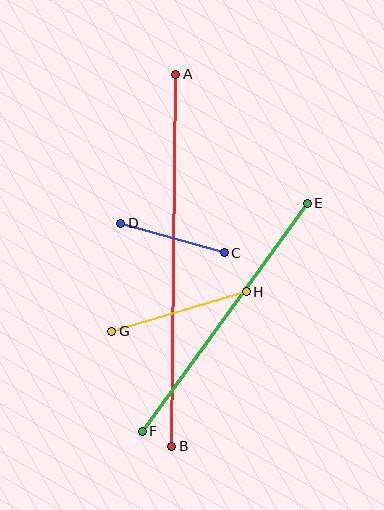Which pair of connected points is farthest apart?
Points A and B are farthest apart.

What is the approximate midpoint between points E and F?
The midpoint is at approximately (225, 317) pixels.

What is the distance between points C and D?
The distance is approximately 108 pixels.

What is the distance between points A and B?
The distance is approximately 372 pixels.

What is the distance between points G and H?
The distance is approximately 140 pixels.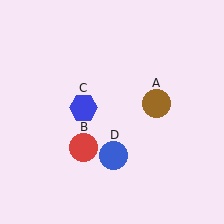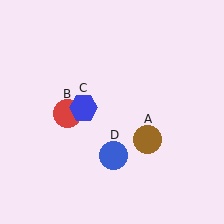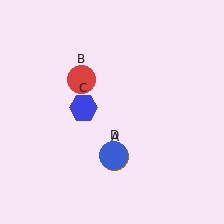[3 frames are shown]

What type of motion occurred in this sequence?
The brown circle (object A), red circle (object B) rotated clockwise around the center of the scene.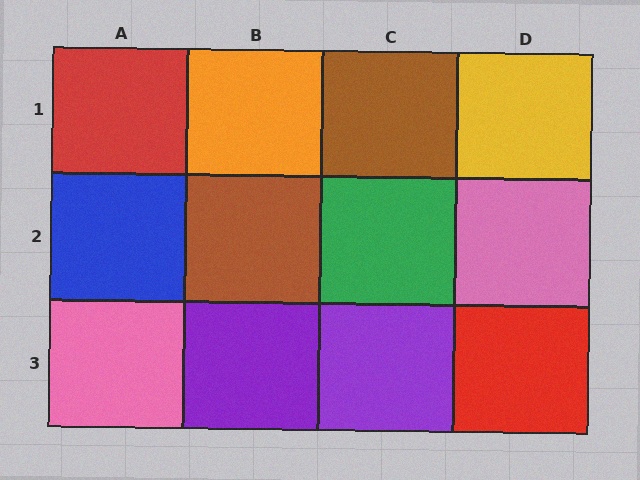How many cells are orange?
1 cell is orange.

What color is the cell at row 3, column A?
Pink.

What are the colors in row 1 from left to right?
Red, orange, brown, yellow.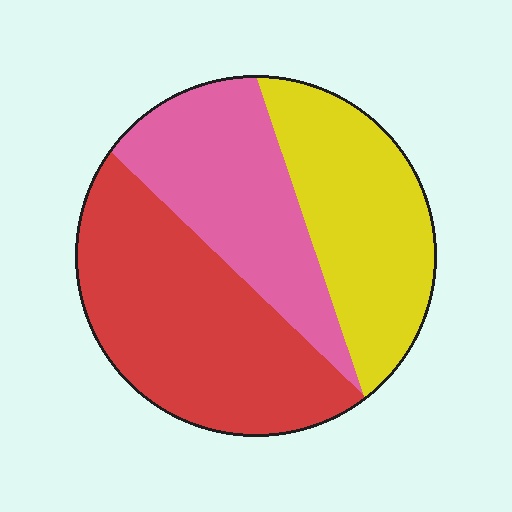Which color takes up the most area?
Red, at roughly 40%.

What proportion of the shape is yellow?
Yellow takes up between a sixth and a third of the shape.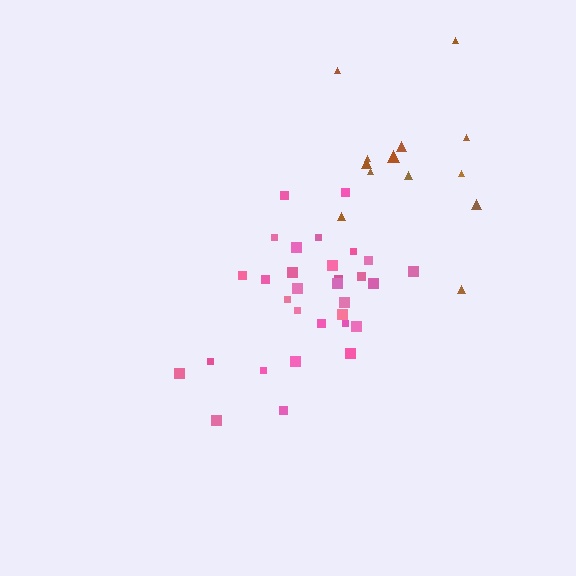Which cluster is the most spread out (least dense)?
Brown.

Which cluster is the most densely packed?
Pink.